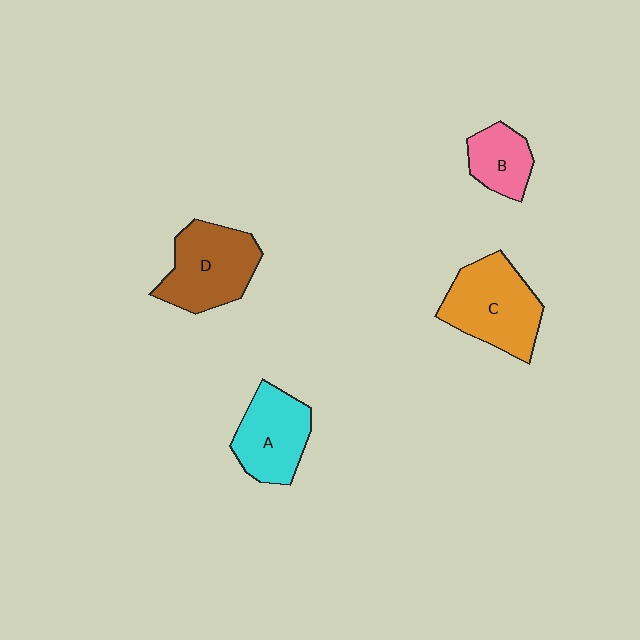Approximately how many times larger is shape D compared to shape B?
Approximately 1.8 times.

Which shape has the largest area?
Shape C (orange).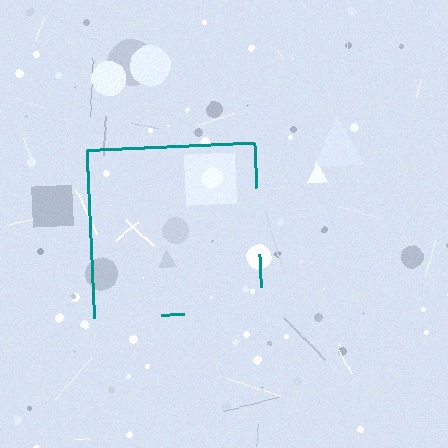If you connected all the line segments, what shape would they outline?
They would outline a square.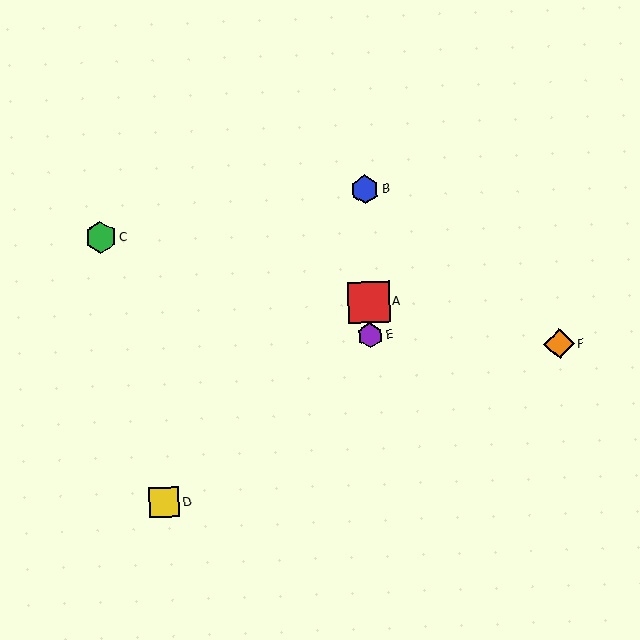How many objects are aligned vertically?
3 objects (A, B, E) are aligned vertically.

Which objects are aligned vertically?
Objects A, B, E are aligned vertically.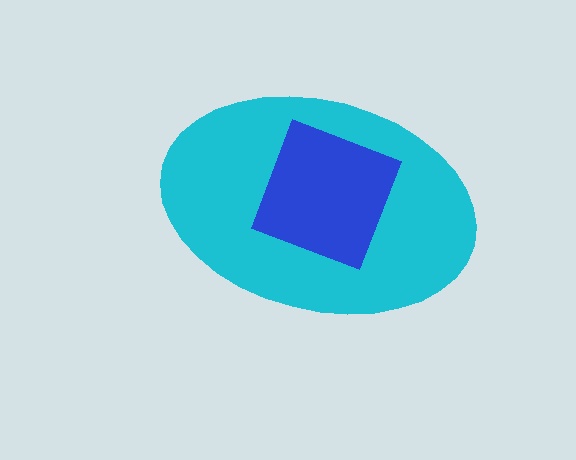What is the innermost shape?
The blue diamond.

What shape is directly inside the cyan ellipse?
The blue diamond.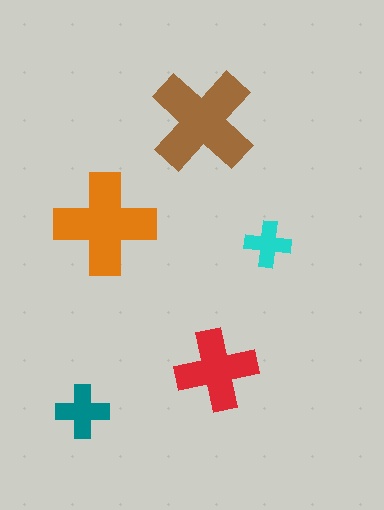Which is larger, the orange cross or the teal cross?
The orange one.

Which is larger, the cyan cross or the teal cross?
The teal one.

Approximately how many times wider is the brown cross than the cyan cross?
About 2.5 times wider.